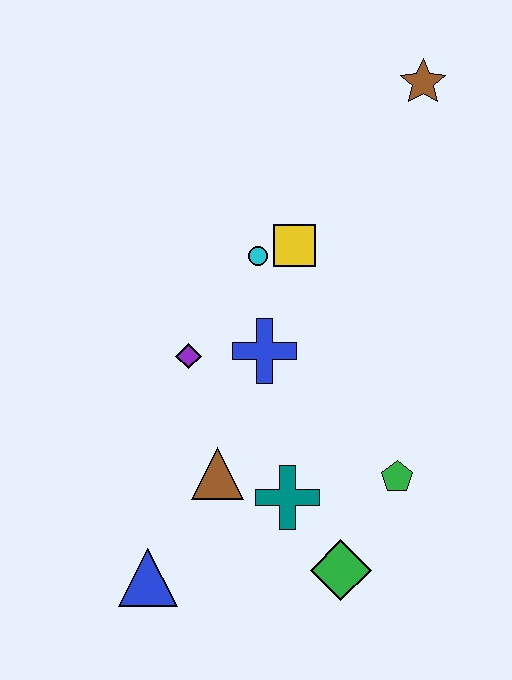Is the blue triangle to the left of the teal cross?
Yes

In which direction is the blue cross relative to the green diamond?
The blue cross is above the green diamond.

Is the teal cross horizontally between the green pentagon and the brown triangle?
Yes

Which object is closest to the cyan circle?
The yellow square is closest to the cyan circle.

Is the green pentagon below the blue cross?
Yes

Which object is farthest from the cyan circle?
The blue triangle is farthest from the cyan circle.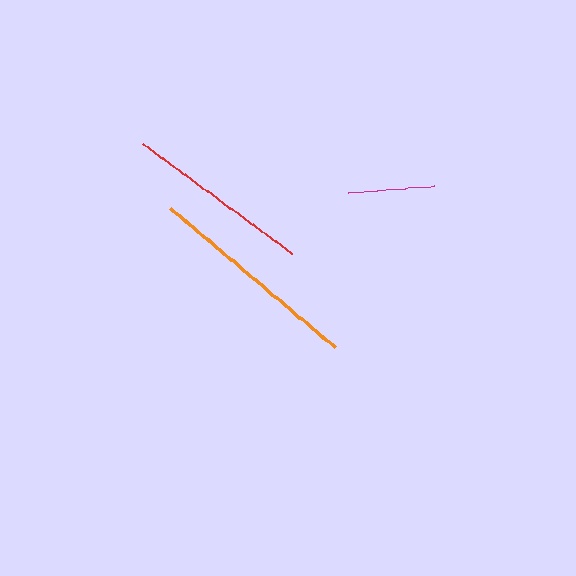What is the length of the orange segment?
The orange segment is approximately 215 pixels long.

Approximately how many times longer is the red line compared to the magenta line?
The red line is approximately 2.1 times the length of the magenta line.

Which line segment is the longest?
The orange line is the longest at approximately 215 pixels.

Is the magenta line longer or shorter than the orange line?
The orange line is longer than the magenta line.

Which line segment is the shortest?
The magenta line is the shortest at approximately 87 pixels.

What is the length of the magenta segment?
The magenta segment is approximately 87 pixels long.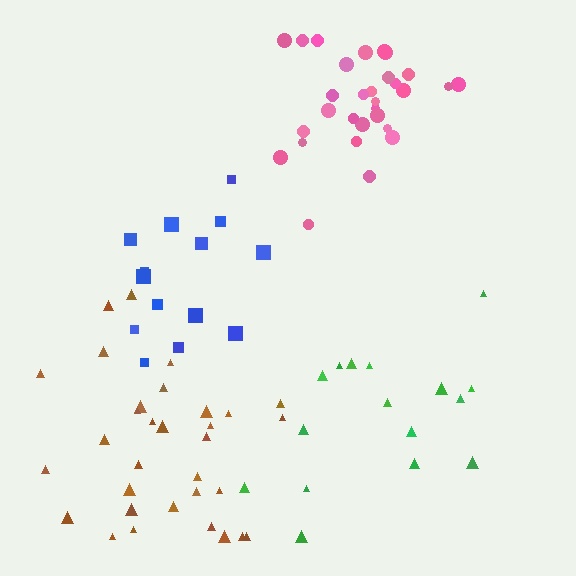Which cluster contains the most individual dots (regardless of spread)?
Brown (32).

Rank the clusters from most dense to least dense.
pink, brown, blue, green.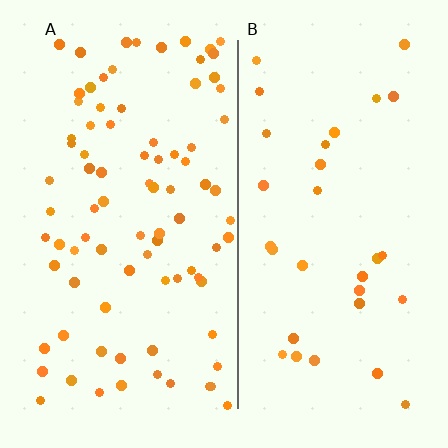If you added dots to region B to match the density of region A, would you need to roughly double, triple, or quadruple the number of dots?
Approximately triple.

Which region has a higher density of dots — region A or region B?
A (the left).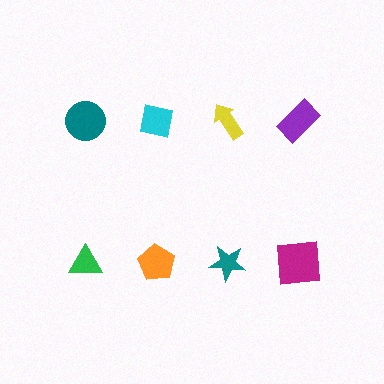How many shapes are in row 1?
4 shapes.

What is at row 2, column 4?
A magenta square.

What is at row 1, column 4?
A purple rectangle.